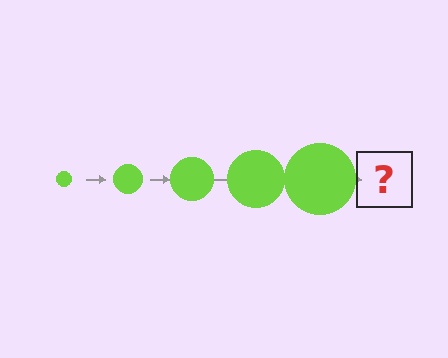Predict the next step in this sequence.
The next step is a lime circle, larger than the previous one.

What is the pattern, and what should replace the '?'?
The pattern is that the circle gets progressively larger each step. The '?' should be a lime circle, larger than the previous one.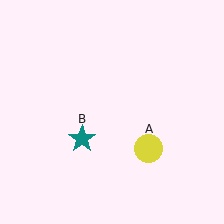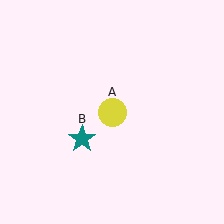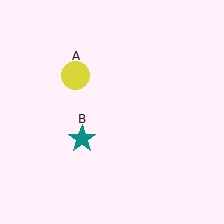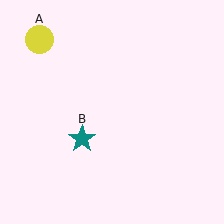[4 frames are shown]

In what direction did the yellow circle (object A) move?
The yellow circle (object A) moved up and to the left.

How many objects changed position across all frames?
1 object changed position: yellow circle (object A).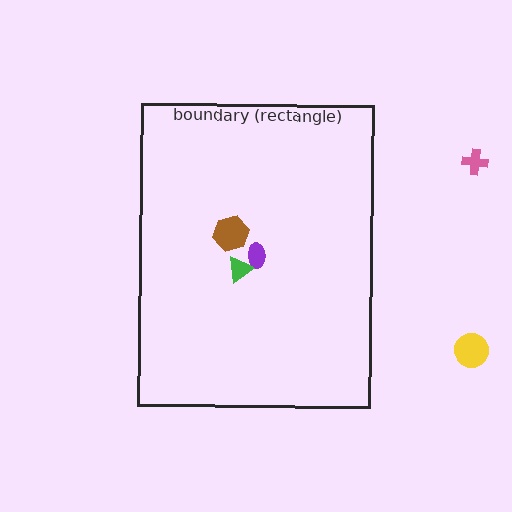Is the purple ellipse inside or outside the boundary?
Inside.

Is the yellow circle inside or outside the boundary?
Outside.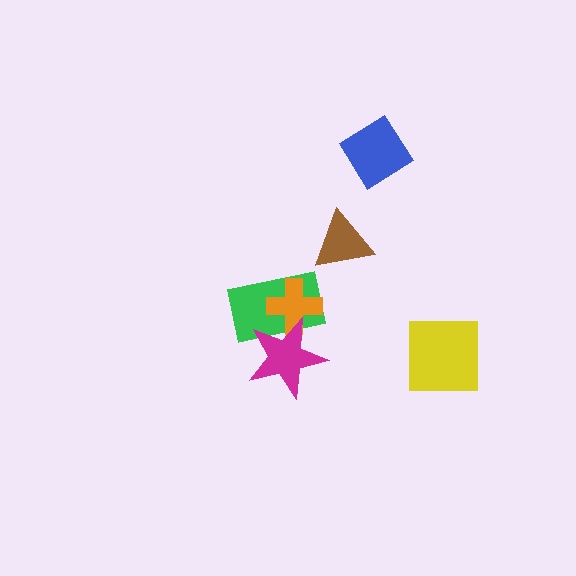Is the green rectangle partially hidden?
Yes, it is partially covered by another shape.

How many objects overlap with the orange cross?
2 objects overlap with the orange cross.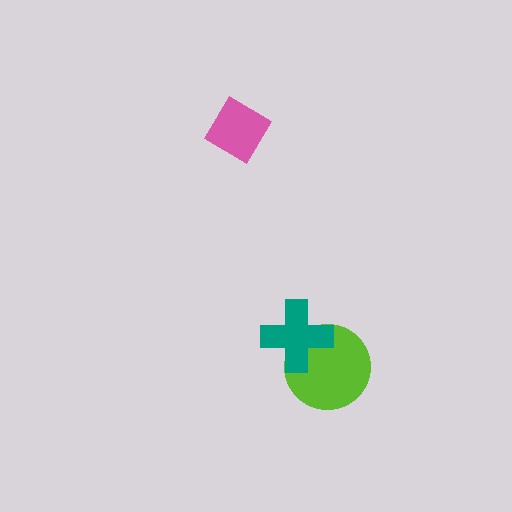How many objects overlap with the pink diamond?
0 objects overlap with the pink diamond.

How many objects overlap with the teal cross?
1 object overlaps with the teal cross.